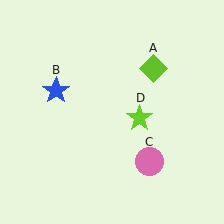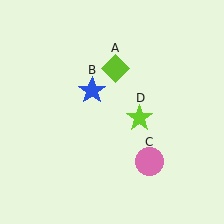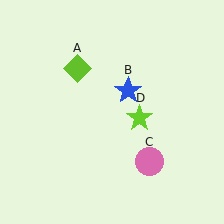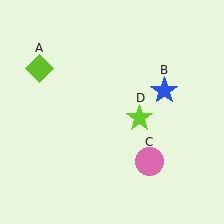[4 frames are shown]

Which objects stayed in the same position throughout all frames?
Pink circle (object C) and lime star (object D) remained stationary.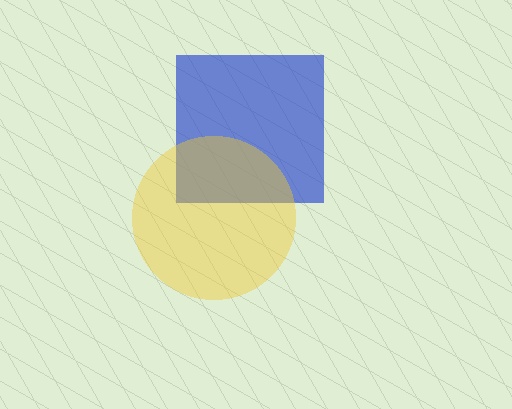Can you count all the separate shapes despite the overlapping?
Yes, there are 2 separate shapes.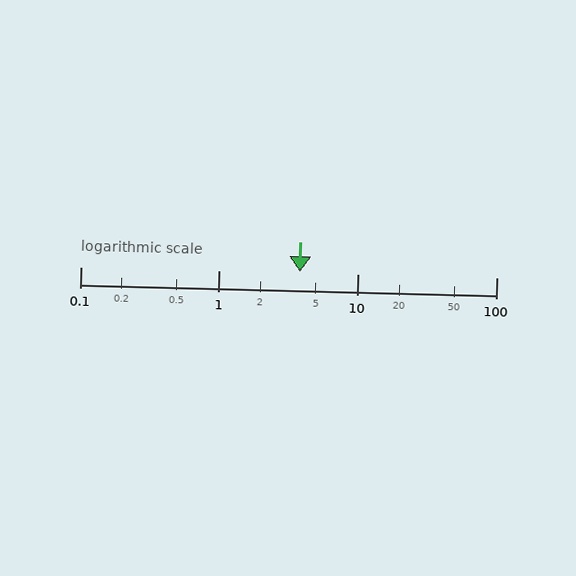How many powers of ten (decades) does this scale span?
The scale spans 3 decades, from 0.1 to 100.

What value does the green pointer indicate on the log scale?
The pointer indicates approximately 3.8.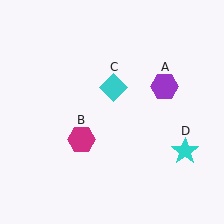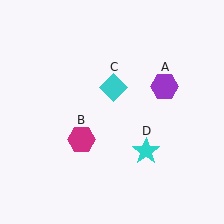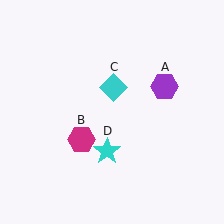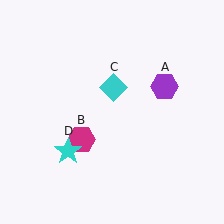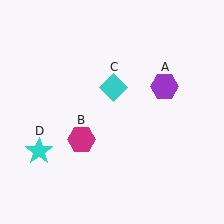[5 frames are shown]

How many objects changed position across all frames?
1 object changed position: cyan star (object D).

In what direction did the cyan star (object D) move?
The cyan star (object D) moved left.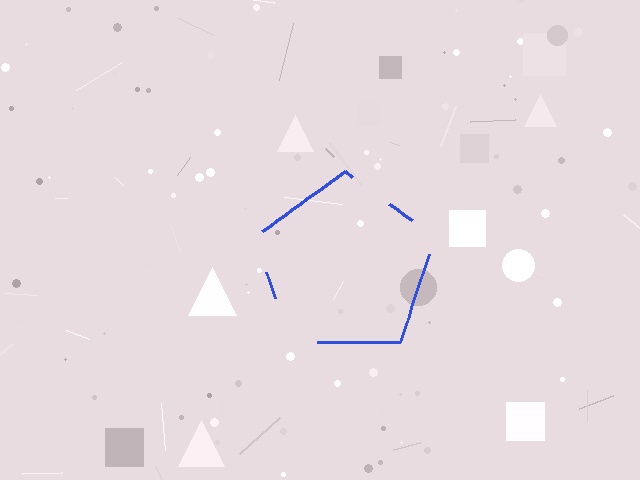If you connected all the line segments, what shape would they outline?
They would outline a pentagon.